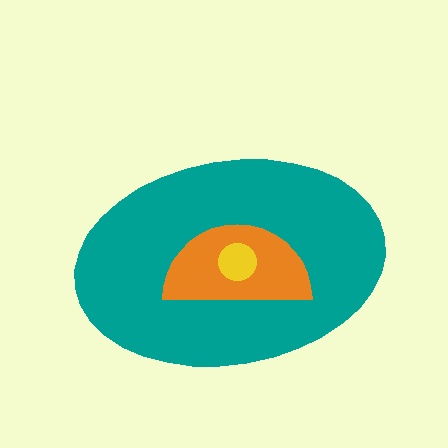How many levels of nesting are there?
3.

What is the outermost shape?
The teal ellipse.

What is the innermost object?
The yellow circle.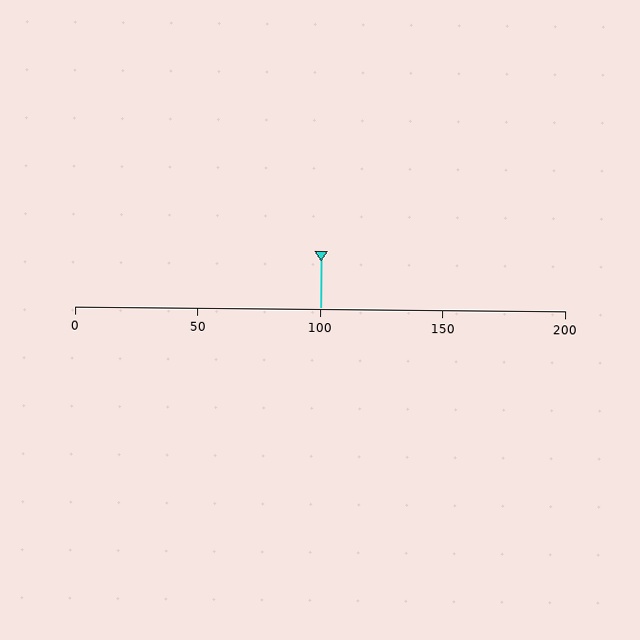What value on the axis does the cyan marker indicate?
The marker indicates approximately 100.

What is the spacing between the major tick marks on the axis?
The major ticks are spaced 50 apart.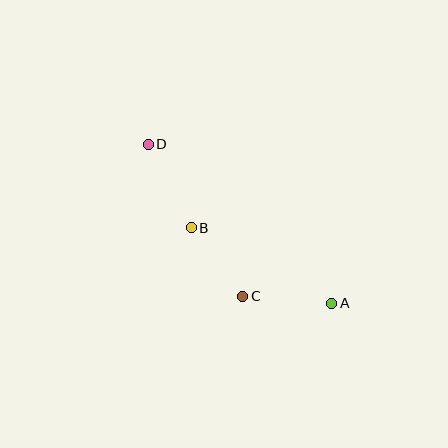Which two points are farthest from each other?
Points A and D are farthest from each other.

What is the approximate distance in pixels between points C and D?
The distance between C and D is approximately 179 pixels.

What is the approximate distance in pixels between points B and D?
The distance between B and D is approximately 94 pixels.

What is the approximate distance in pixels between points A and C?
The distance between A and C is approximately 89 pixels.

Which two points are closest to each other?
Points B and C are closest to each other.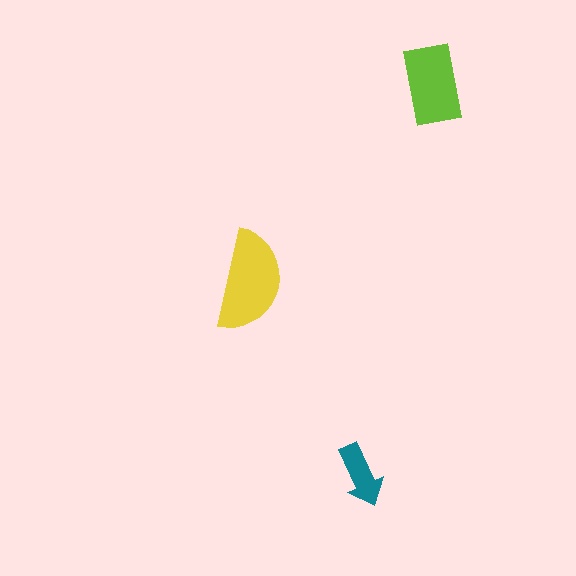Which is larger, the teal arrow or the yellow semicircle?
The yellow semicircle.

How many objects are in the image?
There are 3 objects in the image.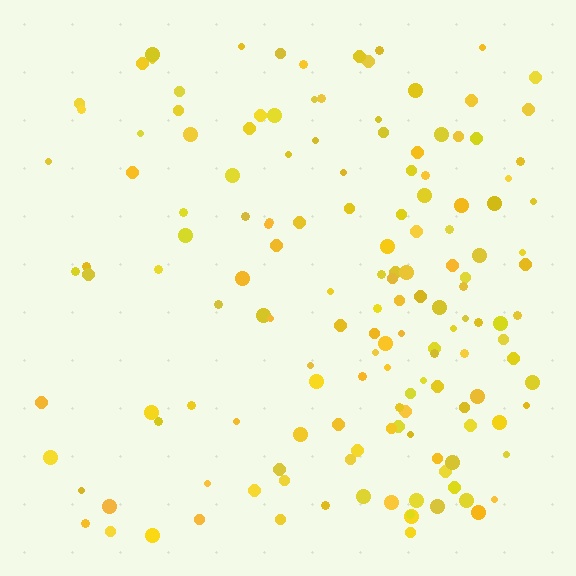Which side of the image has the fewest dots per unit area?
The left.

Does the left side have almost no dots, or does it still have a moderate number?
Still a moderate number, just noticeably fewer than the right.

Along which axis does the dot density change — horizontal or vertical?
Horizontal.